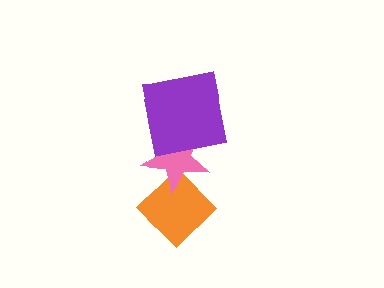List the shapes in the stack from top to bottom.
From top to bottom: the purple square, the pink star, the orange diamond.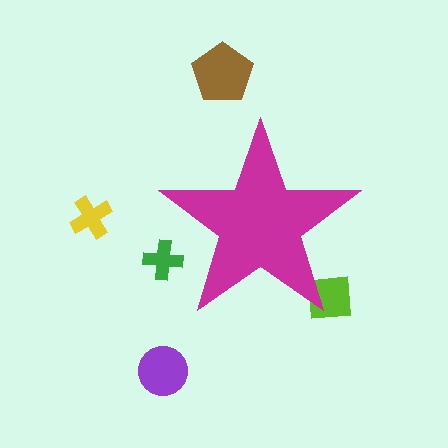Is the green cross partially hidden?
Yes, the green cross is partially hidden behind the magenta star.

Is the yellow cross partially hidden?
No, the yellow cross is fully visible.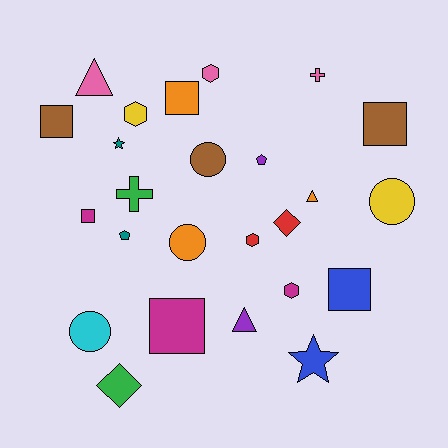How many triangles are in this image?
There are 3 triangles.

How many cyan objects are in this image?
There is 1 cyan object.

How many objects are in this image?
There are 25 objects.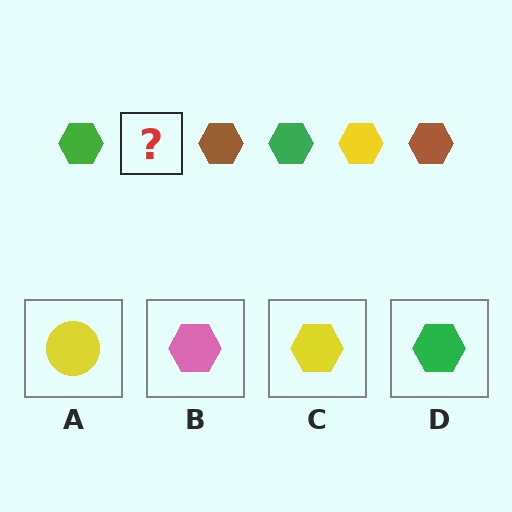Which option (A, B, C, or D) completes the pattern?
C.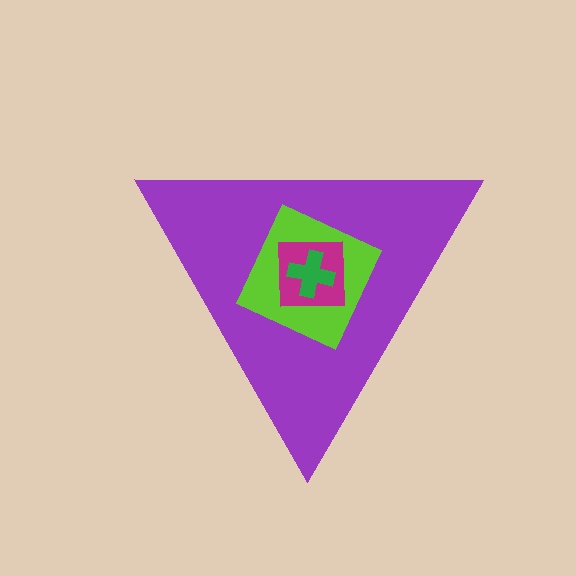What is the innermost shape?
The green cross.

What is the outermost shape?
The purple triangle.